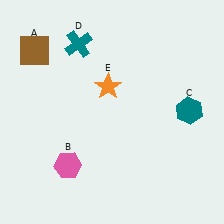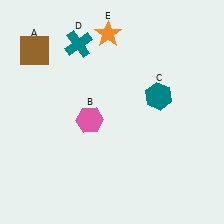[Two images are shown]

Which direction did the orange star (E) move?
The orange star (E) moved up.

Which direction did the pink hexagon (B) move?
The pink hexagon (B) moved up.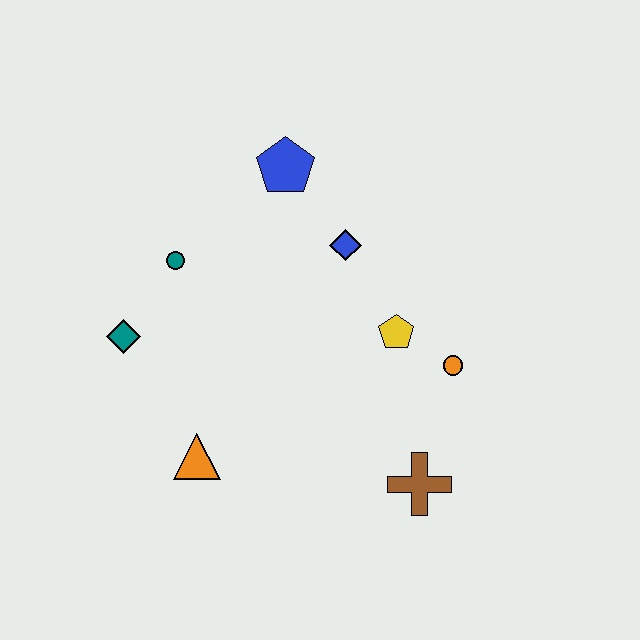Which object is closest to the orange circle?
The yellow pentagon is closest to the orange circle.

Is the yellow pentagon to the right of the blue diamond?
Yes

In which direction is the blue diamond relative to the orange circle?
The blue diamond is above the orange circle.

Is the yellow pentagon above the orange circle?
Yes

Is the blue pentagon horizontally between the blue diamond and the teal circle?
Yes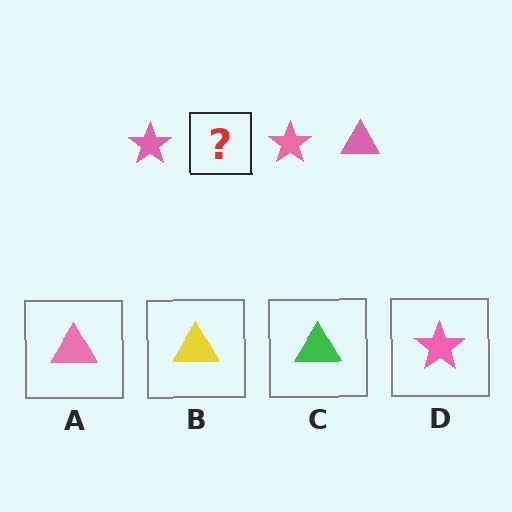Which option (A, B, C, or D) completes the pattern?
A.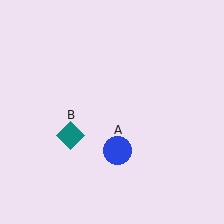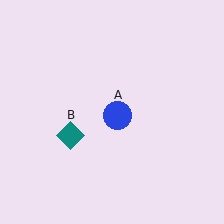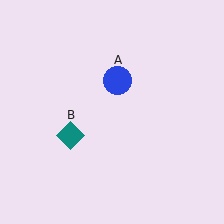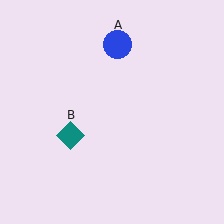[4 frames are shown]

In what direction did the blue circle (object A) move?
The blue circle (object A) moved up.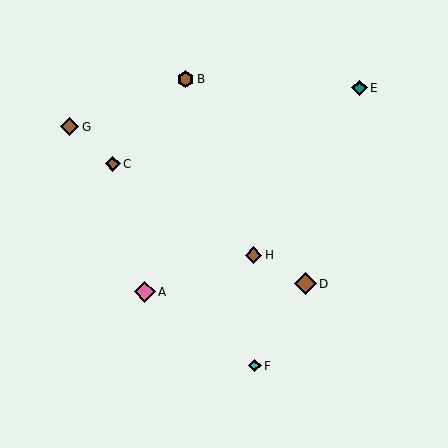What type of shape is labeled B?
Shape B is a brown hexagon.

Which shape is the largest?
The brown diamond (labeled D) is the largest.